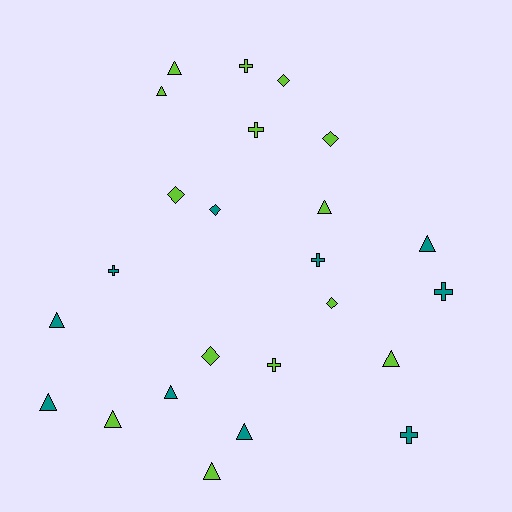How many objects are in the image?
There are 24 objects.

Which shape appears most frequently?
Triangle, with 11 objects.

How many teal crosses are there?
There are 4 teal crosses.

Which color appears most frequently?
Lime, with 14 objects.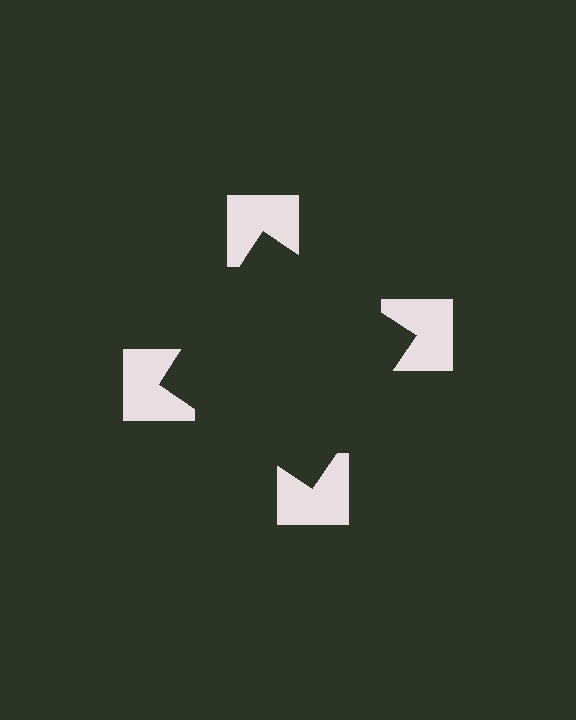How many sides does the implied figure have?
4 sides.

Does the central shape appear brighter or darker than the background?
It typically appears slightly darker than the background, even though no actual brightness change is drawn.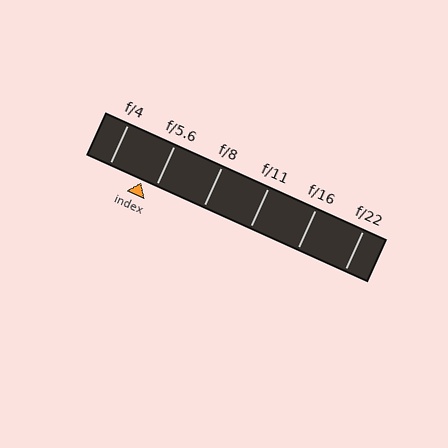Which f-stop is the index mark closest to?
The index mark is closest to f/5.6.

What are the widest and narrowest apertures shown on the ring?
The widest aperture shown is f/4 and the narrowest is f/22.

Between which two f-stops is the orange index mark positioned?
The index mark is between f/4 and f/5.6.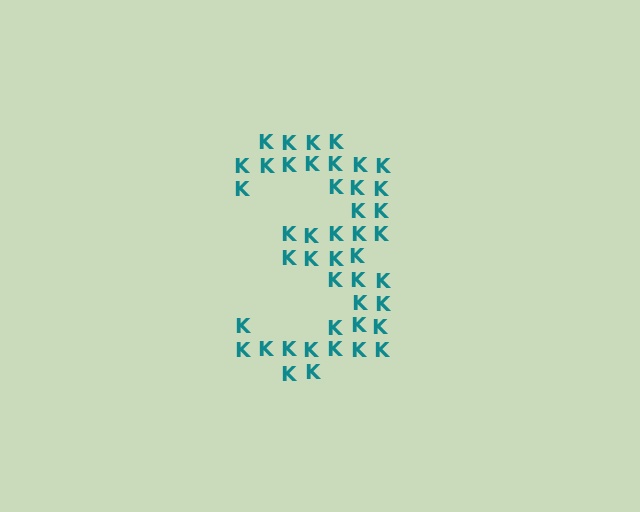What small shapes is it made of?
It is made of small letter K's.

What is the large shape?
The large shape is the digit 3.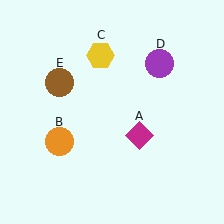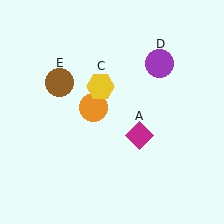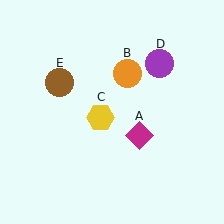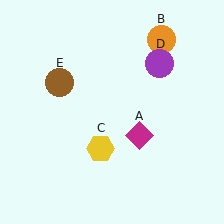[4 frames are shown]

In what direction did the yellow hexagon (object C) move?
The yellow hexagon (object C) moved down.